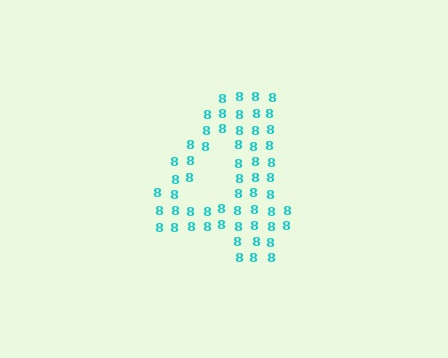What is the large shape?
The large shape is the digit 4.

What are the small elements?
The small elements are digit 8's.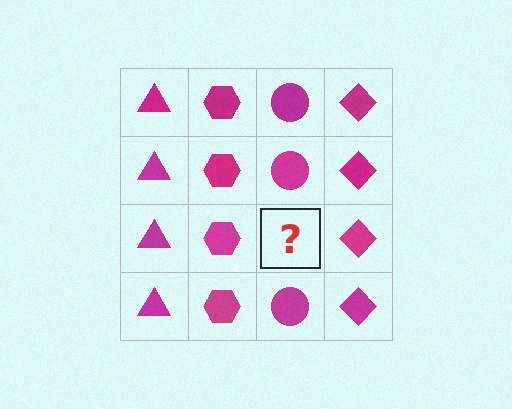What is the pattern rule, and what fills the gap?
The rule is that each column has a consistent shape. The gap should be filled with a magenta circle.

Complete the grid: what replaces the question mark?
The question mark should be replaced with a magenta circle.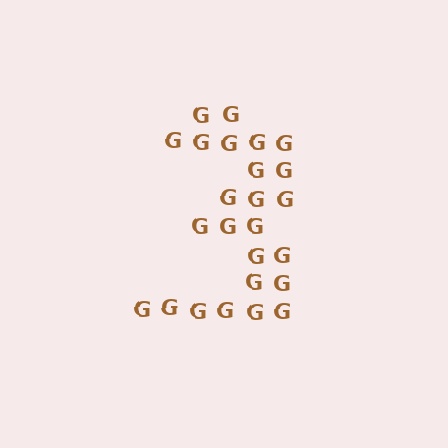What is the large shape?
The large shape is the digit 3.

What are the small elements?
The small elements are letter G's.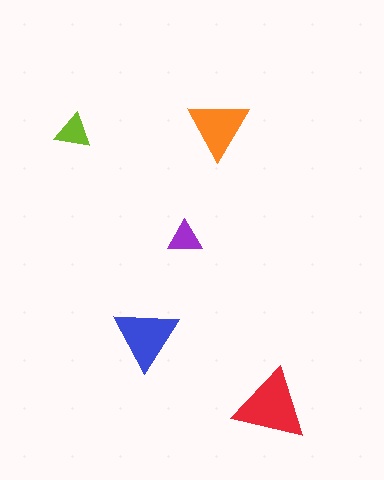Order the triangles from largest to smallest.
the red one, the blue one, the orange one, the lime one, the purple one.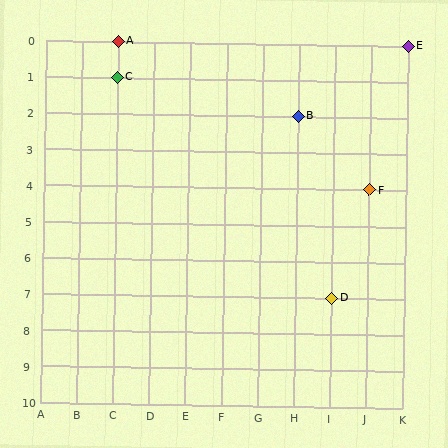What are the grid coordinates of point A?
Point A is at grid coordinates (C, 0).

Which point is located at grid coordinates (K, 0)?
Point E is at (K, 0).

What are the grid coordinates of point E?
Point E is at grid coordinates (K, 0).